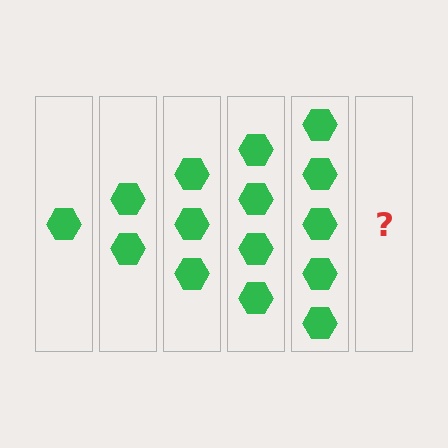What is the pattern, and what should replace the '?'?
The pattern is that each step adds one more hexagon. The '?' should be 6 hexagons.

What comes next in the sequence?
The next element should be 6 hexagons.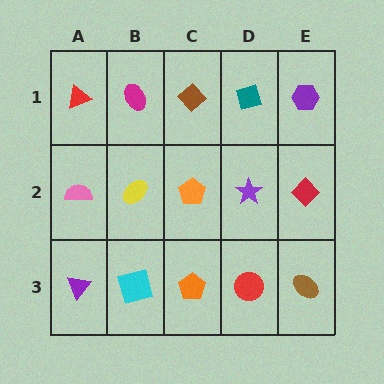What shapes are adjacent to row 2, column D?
A teal diamond (row 1, column D), a red circle (row 3, column D), an orange pentagon (row 2, column C), a red diamond (row 2, column E).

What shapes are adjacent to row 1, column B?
A yellow ellipse (row 2, column B), a red triangle (row 1, column A), a brown diamond (row 1, column C).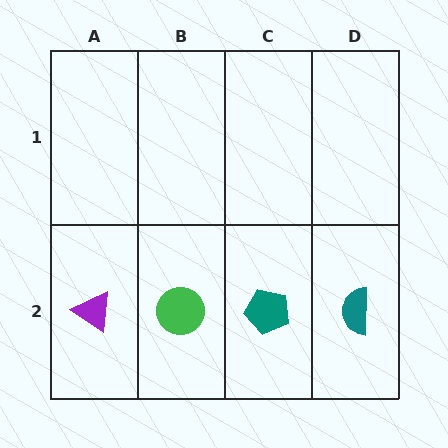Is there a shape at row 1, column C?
No, that cell is empty.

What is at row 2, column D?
A teal semicircle.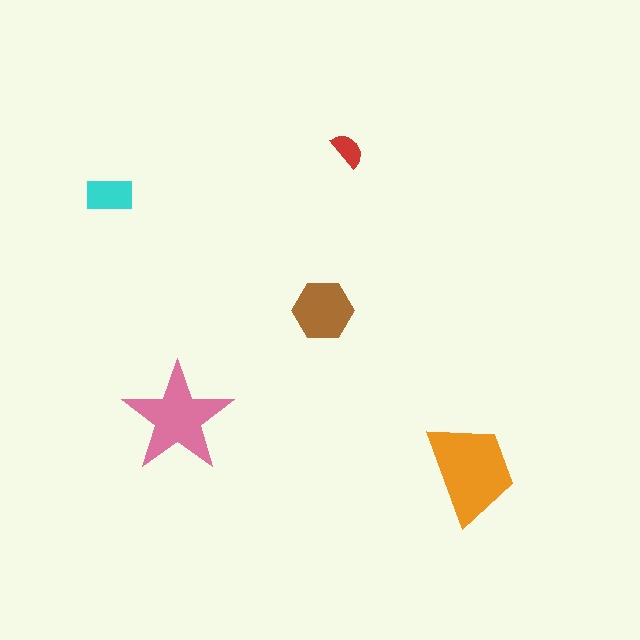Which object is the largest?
The orange trapezoid.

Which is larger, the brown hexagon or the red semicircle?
The brown hexagon.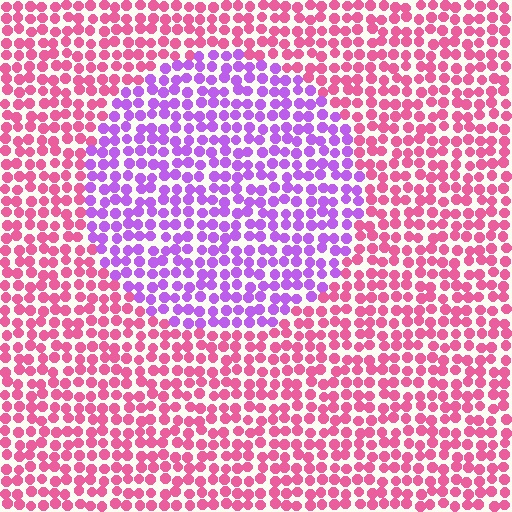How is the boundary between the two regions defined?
The boundary is defined purely by a slight shift in hue (about 53 degrees). Spacing, size, and orientation are identical on both sides.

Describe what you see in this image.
The image is filled with small pink elements in a uniform arrangement. A circle-shaped region is visible where the elements are tinted to a slightly different hue, forming a subtle color boundary.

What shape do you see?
I see a circle.